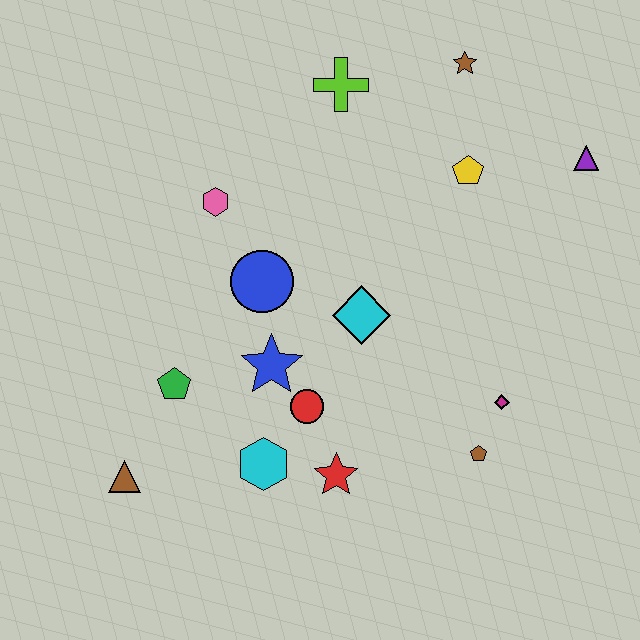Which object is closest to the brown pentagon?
The magenta diamond is closest to the brown pentagon.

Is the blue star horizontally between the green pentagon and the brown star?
Yes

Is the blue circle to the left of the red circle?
Yes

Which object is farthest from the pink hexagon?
The purple triangle is farthest from the pink hexagon.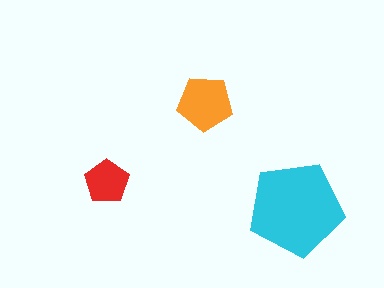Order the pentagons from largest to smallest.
the cyan one, the orange one, the red one.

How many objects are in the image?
There are 3 objects in the image.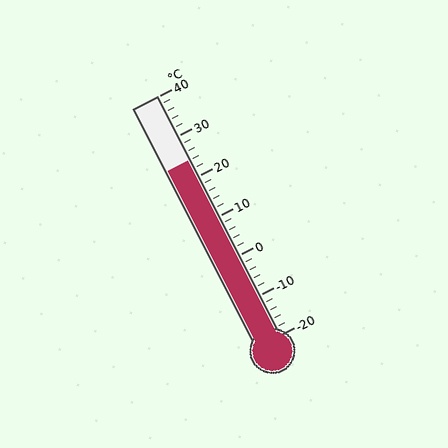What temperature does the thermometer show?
The thermometer shows approximately 24°C.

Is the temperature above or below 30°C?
The temperature is below 30°C.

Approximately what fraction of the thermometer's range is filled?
The thermometer is filled to approximately 75% of its range.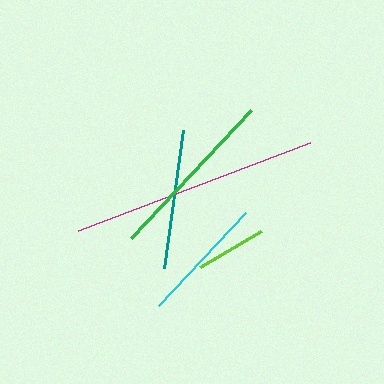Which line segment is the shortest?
The lime line is the shortest at approximately 71 pixels.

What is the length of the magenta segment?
The magenta segment is approximately 248 pixels long.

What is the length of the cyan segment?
The cyan segment is approximately 127 pixels long.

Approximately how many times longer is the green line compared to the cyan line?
The green line is approximately 1.4 times the length of the cyan line.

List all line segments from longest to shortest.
From longest to shortest: magenta, green, teal, cyan, lime.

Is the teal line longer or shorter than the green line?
The green line is longer than the teal line.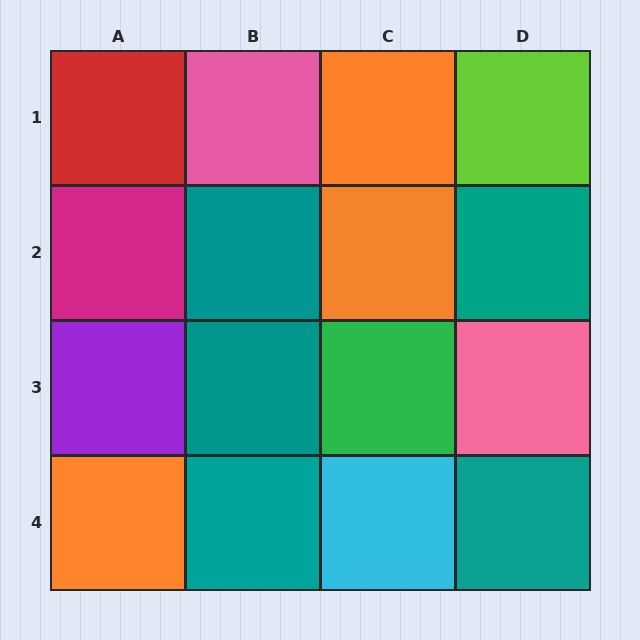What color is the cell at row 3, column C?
Green.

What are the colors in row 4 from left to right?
Orange, teal, cyan, teal.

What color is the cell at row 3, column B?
Teal.